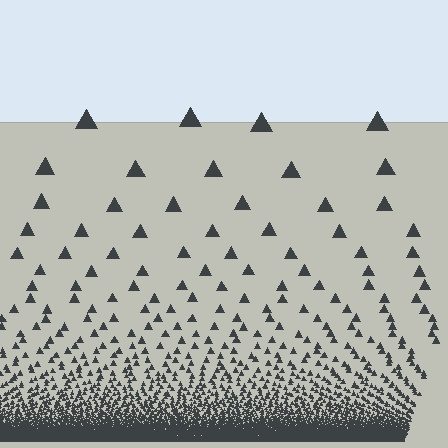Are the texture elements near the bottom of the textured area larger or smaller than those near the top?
Smaller. The gradient is inverted — elements near the bottom are smaller and denser.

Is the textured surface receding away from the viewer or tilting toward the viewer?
The surface appears to tilt toward the viewer. Texture elements get larger and sparser toward the top.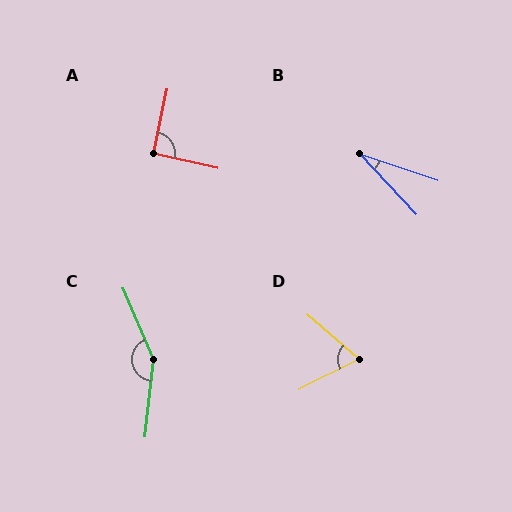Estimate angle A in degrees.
Approximately 91 degrees.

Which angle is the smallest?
B, at approximately 29 degrees.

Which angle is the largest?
C, at approximately 150 degrees.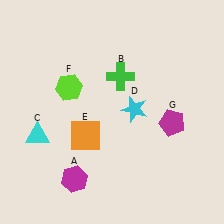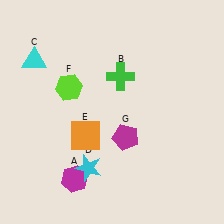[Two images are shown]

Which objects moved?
The objects that moved are: the cyan triangle (C), the cyan star (D), the magenta pentagon (G).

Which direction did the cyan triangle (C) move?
The cyan triangle (C) moved up.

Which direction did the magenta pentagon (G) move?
The magenta pentagon (G) moved left.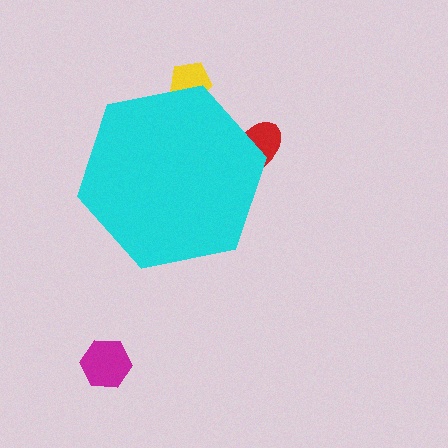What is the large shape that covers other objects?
A cyan hexagon.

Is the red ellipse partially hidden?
Yes, the red ellipse is partially hidden behind the cyan hexagon.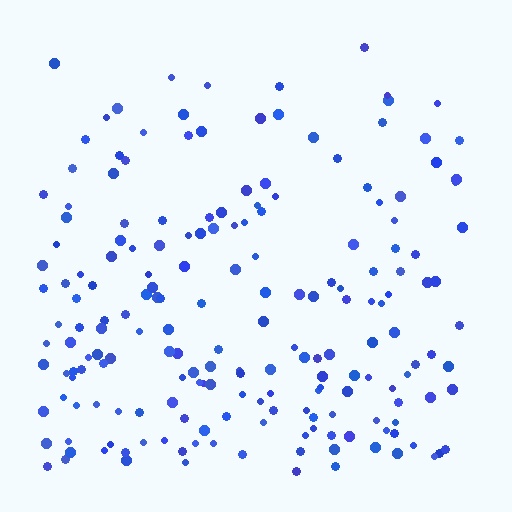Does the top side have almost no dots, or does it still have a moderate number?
Still a moderate number, just noticeably fewer than the bottom.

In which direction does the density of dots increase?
From top to bottom, with the bottom side densest.